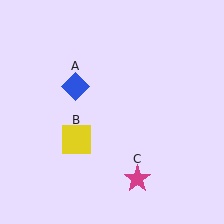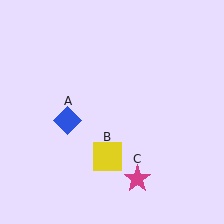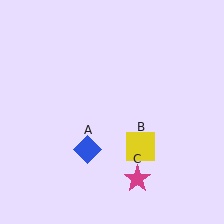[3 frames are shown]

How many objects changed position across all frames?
2 objects changed position: blue diamond (object A), yellow square (object B).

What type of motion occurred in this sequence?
The blue diamond (object A), yellow square (object B) rotated counterclockwise around the center of the scene.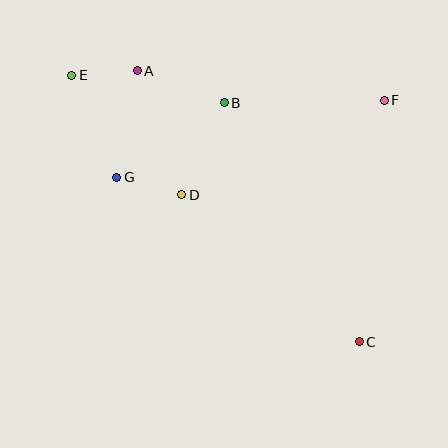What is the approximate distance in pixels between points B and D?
The distance between B and D is approximately 101 pixels.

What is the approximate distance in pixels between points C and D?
The distance between C and D is approximately 231 pixels.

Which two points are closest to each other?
Points A and E are closest to each other.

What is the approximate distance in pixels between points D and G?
The distance between D and G is approximately 67 pixels.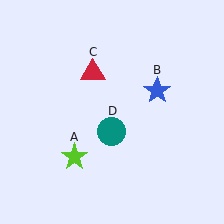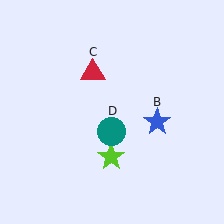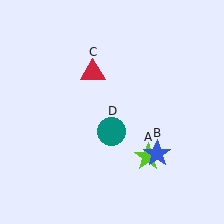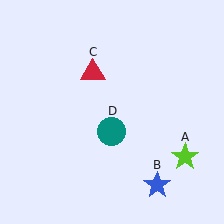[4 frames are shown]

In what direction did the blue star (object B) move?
The blue star (object B) moved down.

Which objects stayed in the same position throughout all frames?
Red triangle (object C) and teal circle (object D) remained stationary.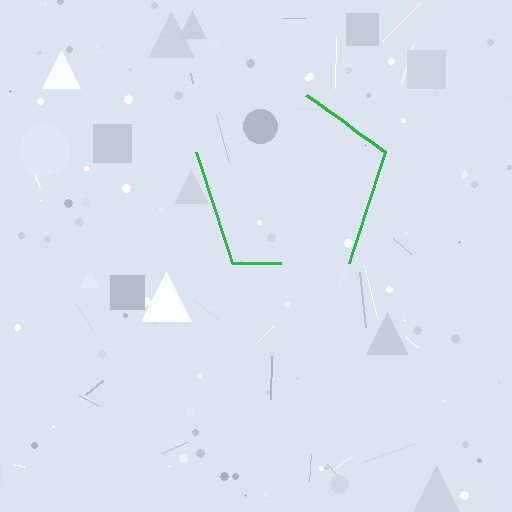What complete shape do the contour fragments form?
The contour fragments form a pentagon.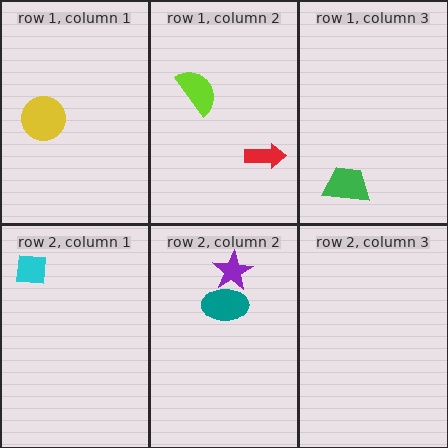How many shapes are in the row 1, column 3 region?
1.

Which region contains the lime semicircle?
The row 1, column 2 region.